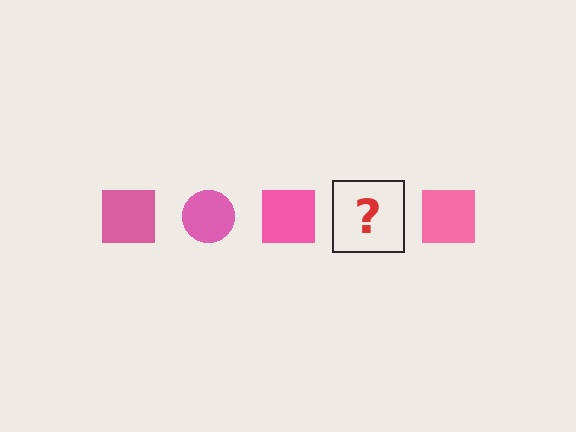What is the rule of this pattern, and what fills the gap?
The rule is that the pattern cycles through square, circle shapes in pink. The gap should be filled with a pink circle.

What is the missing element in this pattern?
The missing element is a pink circle.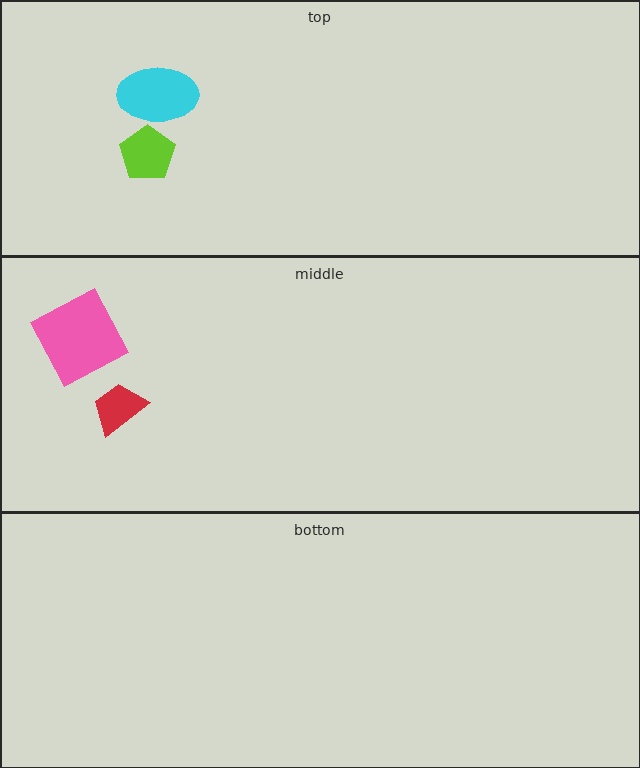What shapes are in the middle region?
The red trapezoid, the pink square.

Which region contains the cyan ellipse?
The top region.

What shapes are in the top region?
The lime pentagon, the cyan ellipse.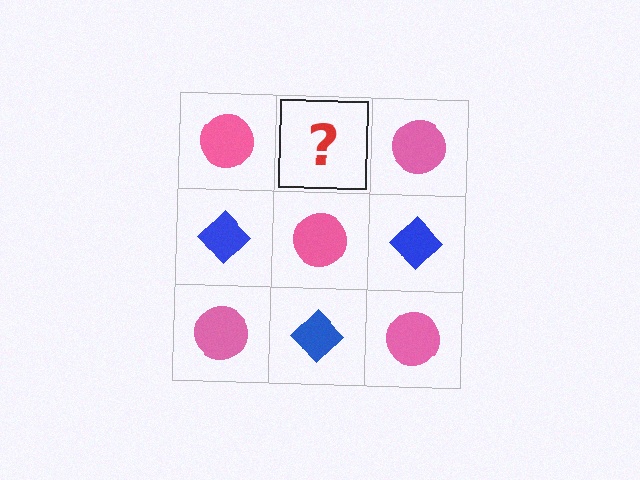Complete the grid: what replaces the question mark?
The question mark should be replaced with a blue diamond.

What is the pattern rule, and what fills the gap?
The rule is that it alternates pink circle and blue diamond in a checkerboard pattern. The gap should be filled with a blue diamond.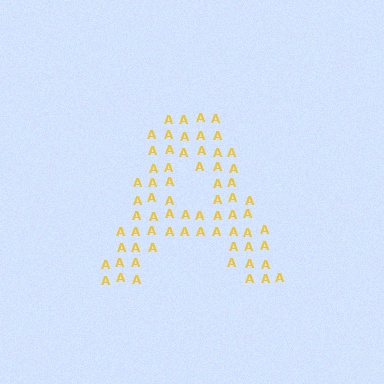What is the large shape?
The large shape is the letter A.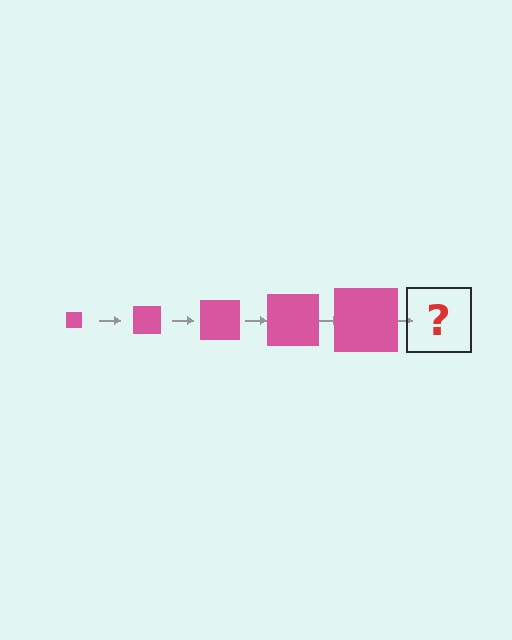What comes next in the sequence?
The next element should be a pink square, larger than the previous one.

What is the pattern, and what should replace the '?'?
The pattern is that the square gets progressively larger each step. The '?' should be a pink square, larger than the previous one.